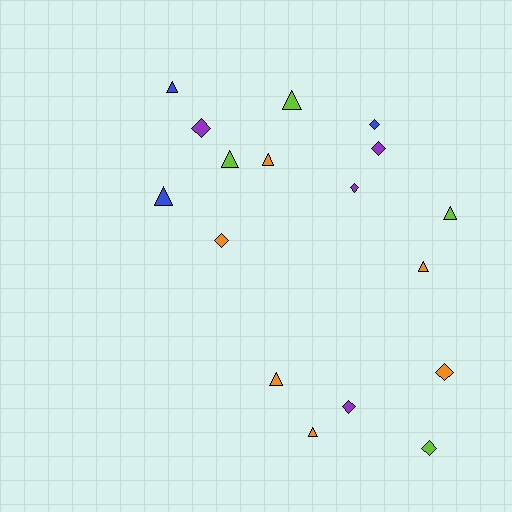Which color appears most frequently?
Orange, with 6 objects.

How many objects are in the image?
There are 17 objects.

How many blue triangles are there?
There are 2 blue triangles.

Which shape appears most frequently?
Triangle, with 9 objects.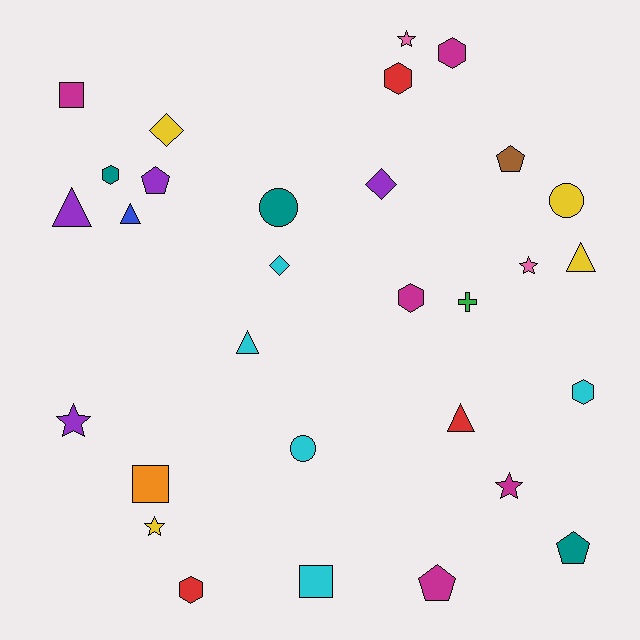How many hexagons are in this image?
There are 6 hexagons.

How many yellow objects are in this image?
There are 4 yellow objects.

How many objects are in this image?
There are 30 objects.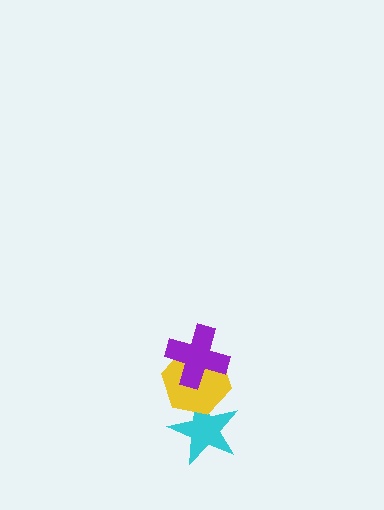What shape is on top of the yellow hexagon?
The purple cross is on top of the yellow hexagon.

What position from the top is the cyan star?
The cyan star is 3rd from the top.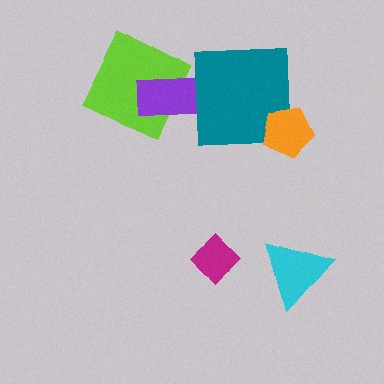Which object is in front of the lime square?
The purple rectangle is in front of the lime square.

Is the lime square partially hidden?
Yes, it is partially covered by another shape.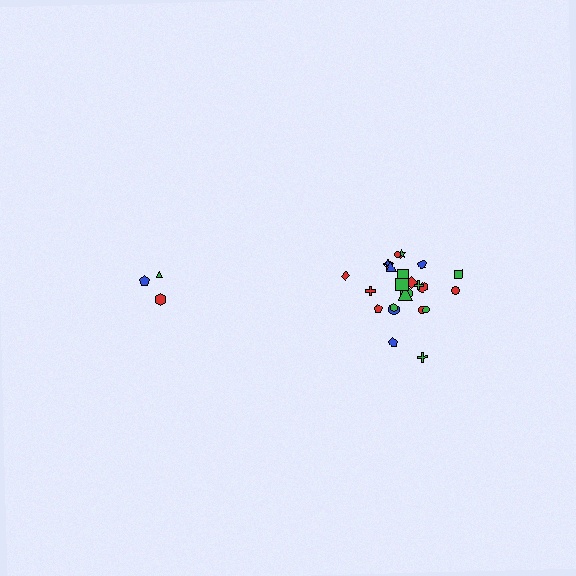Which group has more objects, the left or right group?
The right group.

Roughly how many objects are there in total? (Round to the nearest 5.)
Roughly 30 objects in total.